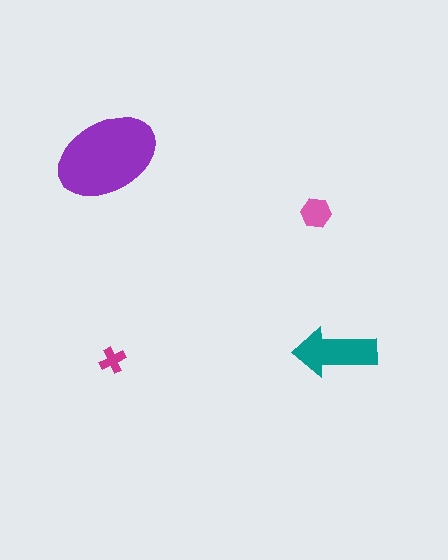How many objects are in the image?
There are 4 objects in the image.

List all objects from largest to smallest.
The purple ellipse, the teal arrow, the pink hexagon, the magenta cross.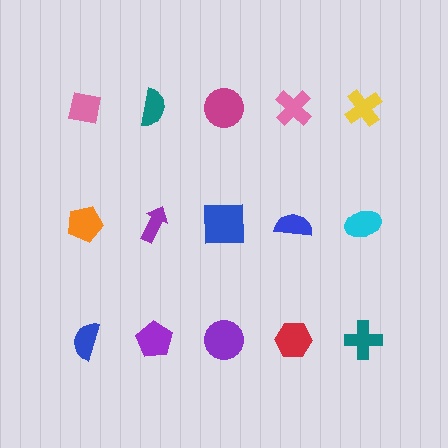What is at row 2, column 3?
A blue square.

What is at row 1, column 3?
A magenta circle.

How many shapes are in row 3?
5 shapes.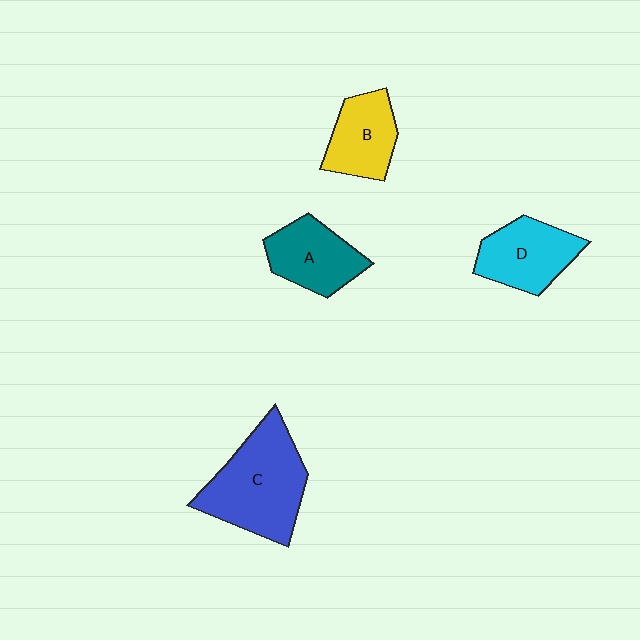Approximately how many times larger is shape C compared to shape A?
Approximately 1.6 times.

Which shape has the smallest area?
Shape B (yellow).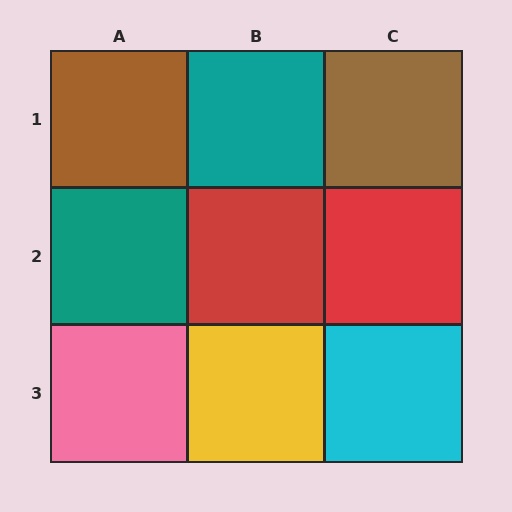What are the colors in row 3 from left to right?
Pink, yellow, cyan.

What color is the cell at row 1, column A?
Brown.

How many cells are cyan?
1 cell is cyan.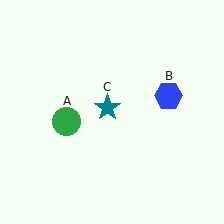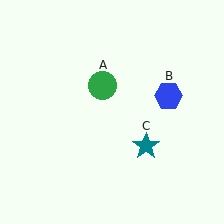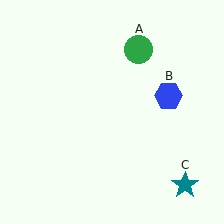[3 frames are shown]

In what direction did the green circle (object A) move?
The green circle (object A) moved up and to the right.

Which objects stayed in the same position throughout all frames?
Blue hexagon (object B) remained stationary.